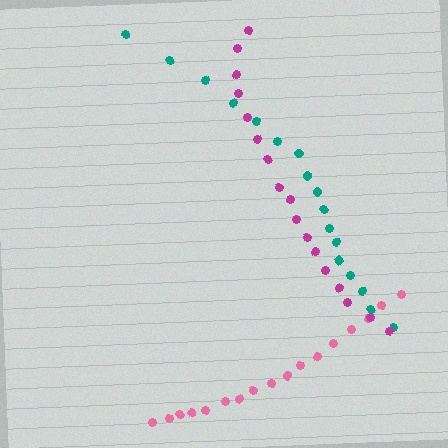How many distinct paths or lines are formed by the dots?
There are 3 distinct paths.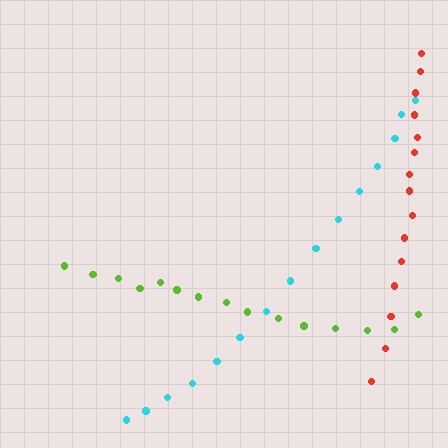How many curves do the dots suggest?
There are 3 distinct paths.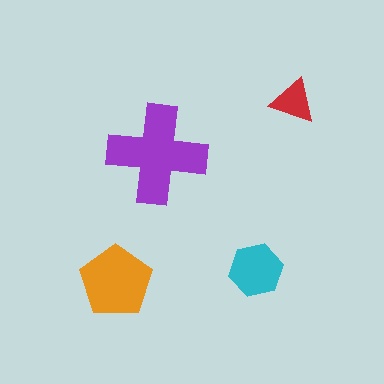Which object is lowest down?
The orange pentagon is bottommost.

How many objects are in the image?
There are 4 objects in the image.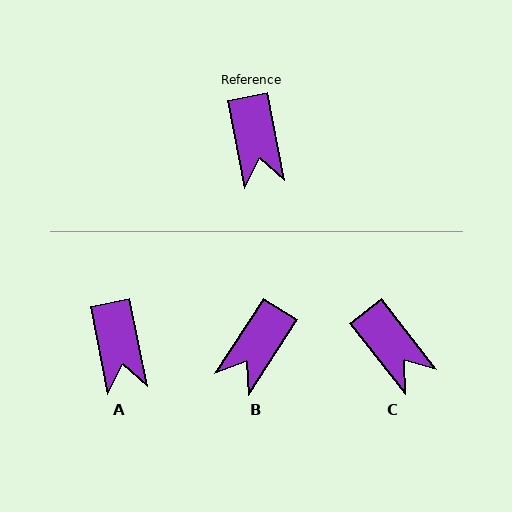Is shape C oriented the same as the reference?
No, it is off by about 27 degrees.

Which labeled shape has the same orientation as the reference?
A.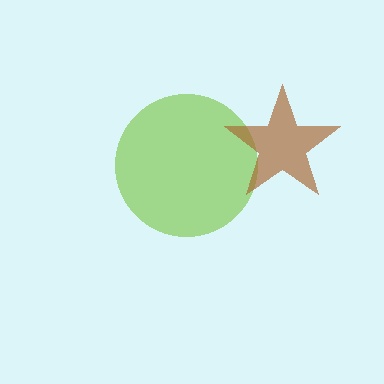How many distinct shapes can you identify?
There are 2 distinct shapes: a lime circle, a brown star.